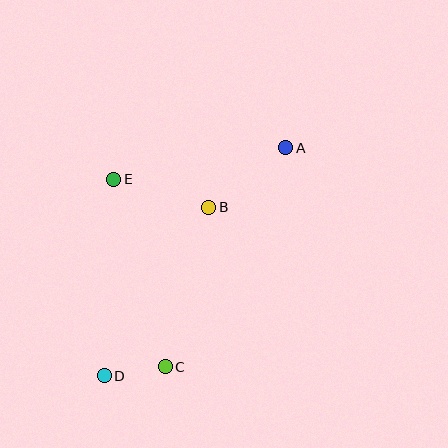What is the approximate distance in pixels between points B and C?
The distance between B and C is approximately 165 pixels.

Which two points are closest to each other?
Points C and D are closest to each other.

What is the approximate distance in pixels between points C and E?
The distance between C and E is approximately 194 pixels.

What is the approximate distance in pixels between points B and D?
The distance between B and D is approximately 199 pixels.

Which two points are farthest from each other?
Points A and D are farthest from each other.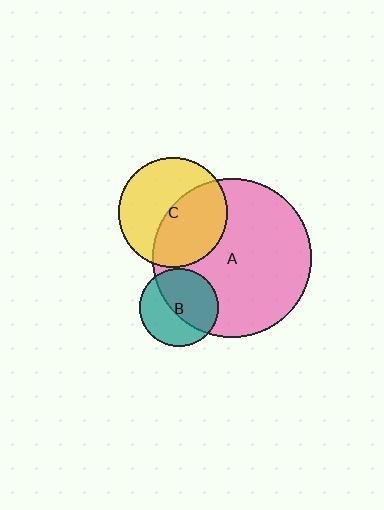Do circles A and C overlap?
Yes.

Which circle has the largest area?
Circle A (pink).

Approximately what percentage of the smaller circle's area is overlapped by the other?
Approximately 50%.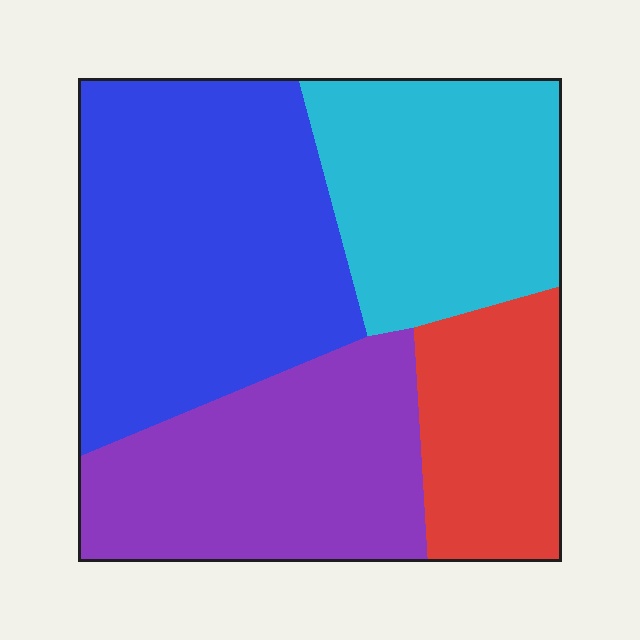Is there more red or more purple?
Purple.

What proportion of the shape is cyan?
Cyan covers about 25% of the shape.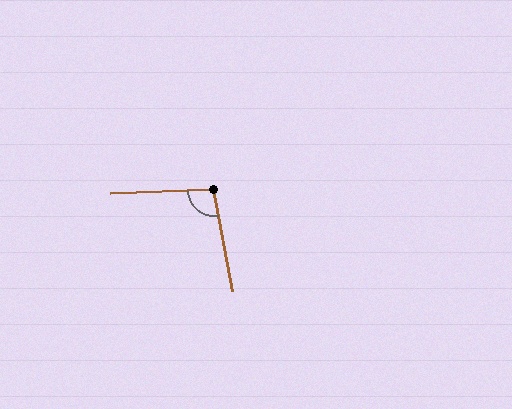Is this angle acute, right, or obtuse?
It is obtuse.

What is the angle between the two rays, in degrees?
Approximately 98 degrees.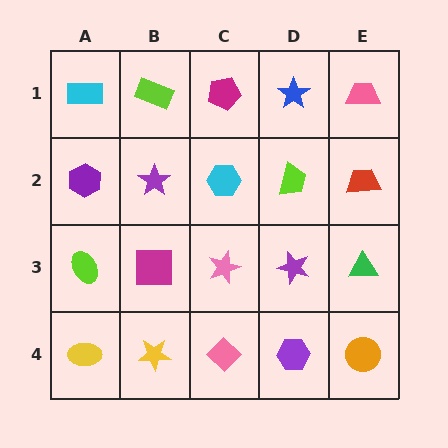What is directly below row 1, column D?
A lime trapezoid.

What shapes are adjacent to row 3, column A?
A purple hexagon (row 2, column A), a yellow ellipse (row 4, column A), a magenta square (row 3, column B).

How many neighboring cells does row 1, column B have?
3.